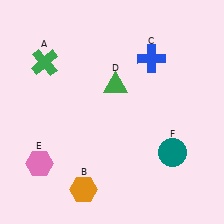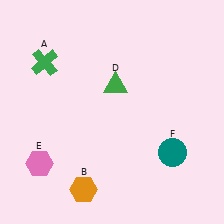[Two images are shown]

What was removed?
The blue cross (C) was removed in Image 2.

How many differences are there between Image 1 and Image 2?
There is 1 difference between the two images.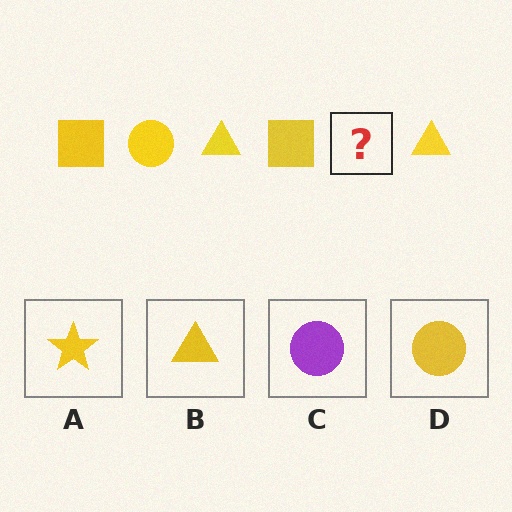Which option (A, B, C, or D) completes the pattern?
D.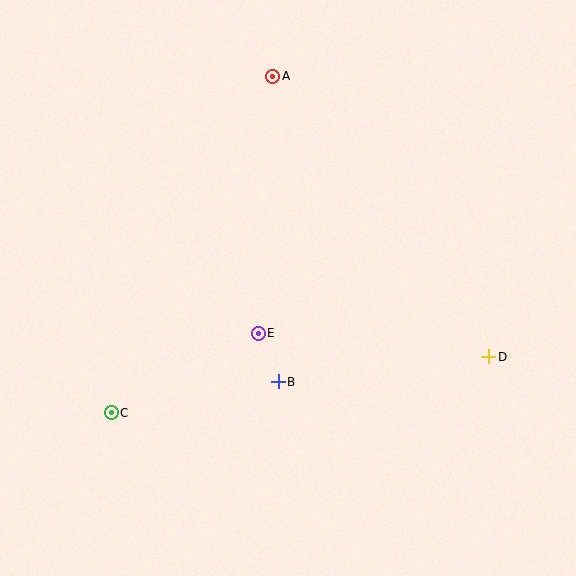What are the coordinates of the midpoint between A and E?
The midpoint between A and E is at (265, 205).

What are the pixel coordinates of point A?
Point A is at (273, 76).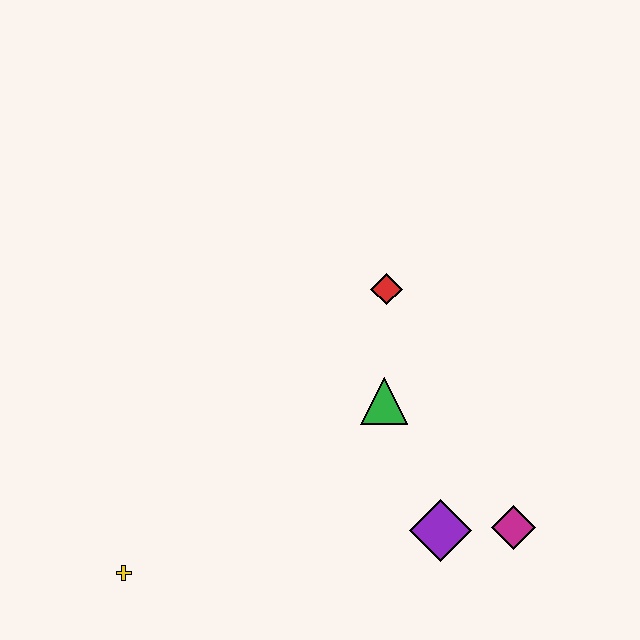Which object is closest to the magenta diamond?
The purple diamond is closest to the magenta diamond.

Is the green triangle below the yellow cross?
No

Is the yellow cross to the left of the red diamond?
Yes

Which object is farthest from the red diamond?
The yellow cross is farthest from the red diamond.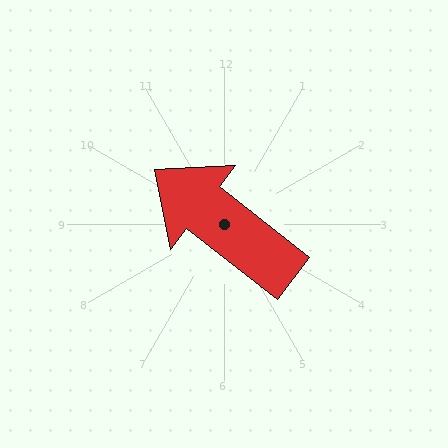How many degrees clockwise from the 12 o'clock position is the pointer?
Approximately 308 degrees.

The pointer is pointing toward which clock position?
Roughly 10 o'clock.